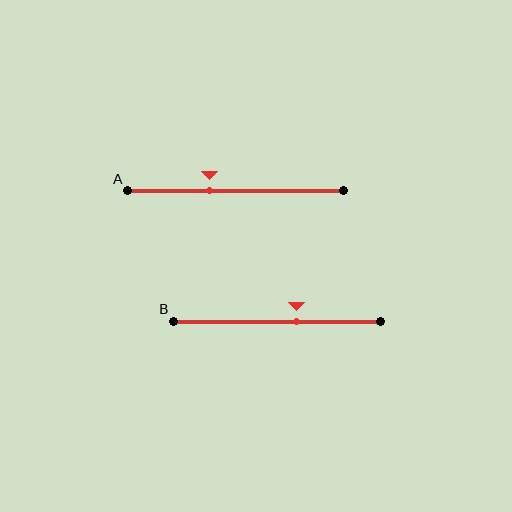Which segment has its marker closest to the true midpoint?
Segment B has its marker closest to the true midpoint.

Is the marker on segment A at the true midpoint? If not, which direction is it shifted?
No, the marker on segment A is shifted to the left by about 12% of the segment length.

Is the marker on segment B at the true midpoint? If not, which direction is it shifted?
No, the marker on segment B is shifted to the right by about 9% of the segment length.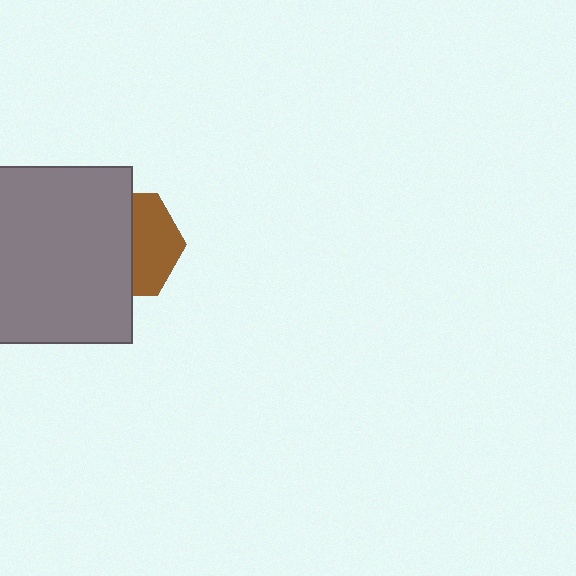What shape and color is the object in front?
The object in front is a gray rectangle.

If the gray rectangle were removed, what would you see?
You would see the complete brown hexagon.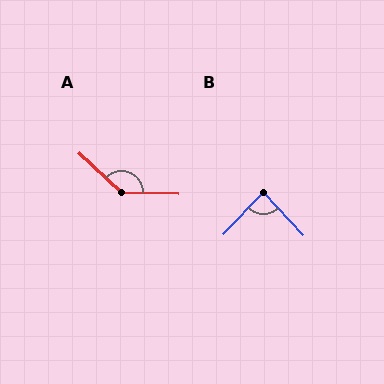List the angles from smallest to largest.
B (87°), A (138°).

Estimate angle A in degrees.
Approximately 138 degrees.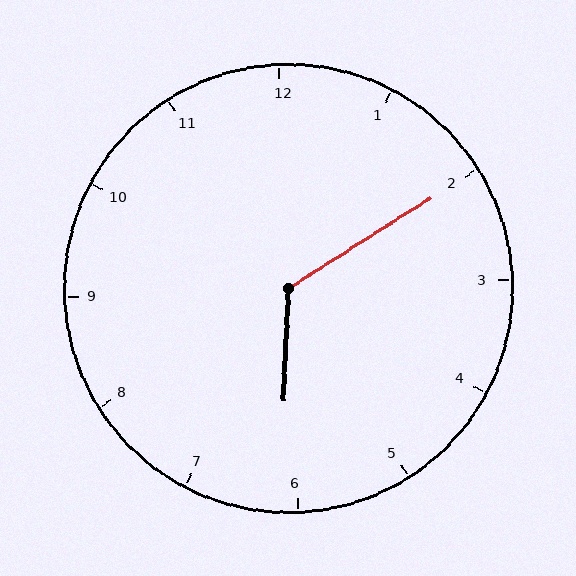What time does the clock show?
6:10.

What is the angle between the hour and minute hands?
Approximately 125 degrees.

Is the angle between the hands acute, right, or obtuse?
It is obtuse.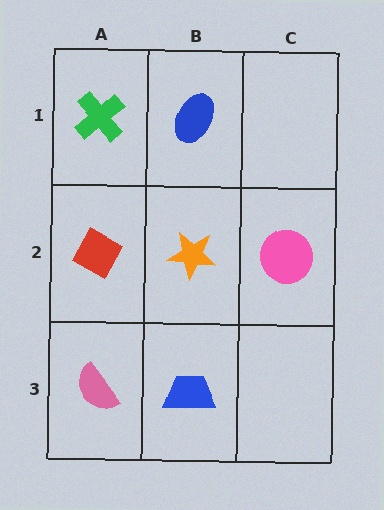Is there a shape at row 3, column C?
No, that cell is empty.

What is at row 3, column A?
A pink semicircle.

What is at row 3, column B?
A blue trapezoid.